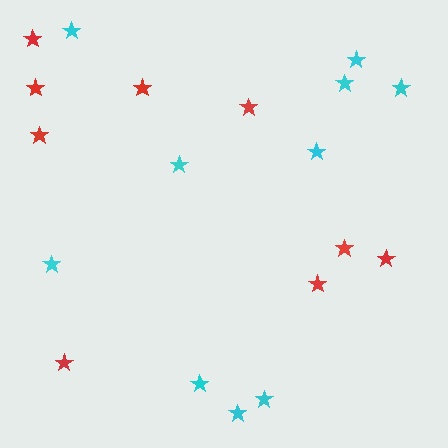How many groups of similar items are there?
There are 2 groups: one group of red stars (9) and one group of cyan stars (10).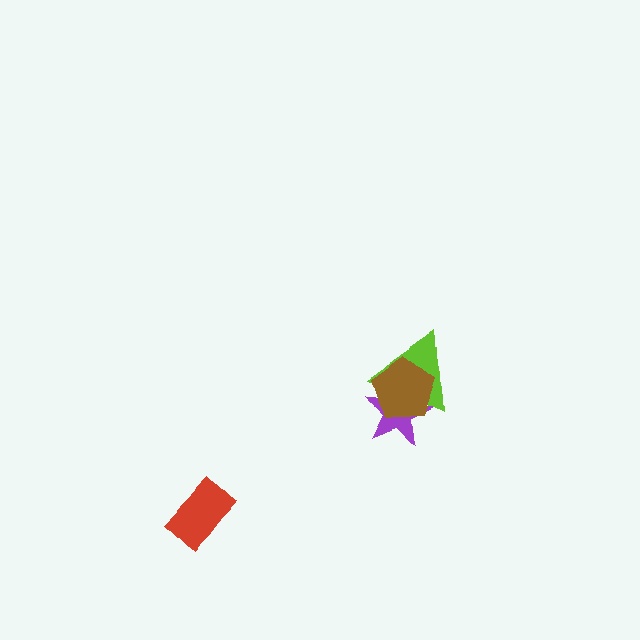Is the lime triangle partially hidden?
Yes, it is partially covered by another shape.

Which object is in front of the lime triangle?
The brown pentagon is in front of the lime triangle.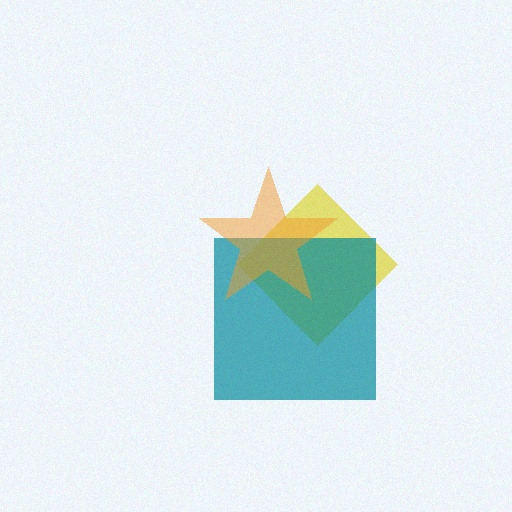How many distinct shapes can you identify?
There are 3 distinct shapes: a yellow diamond, a teal square, an orange star.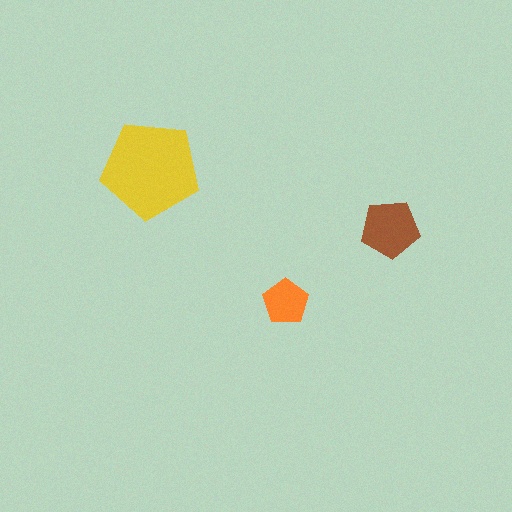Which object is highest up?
The yellow pentagon is topmost.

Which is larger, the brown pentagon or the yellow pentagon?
The yellow one.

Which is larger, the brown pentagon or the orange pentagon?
The brown one.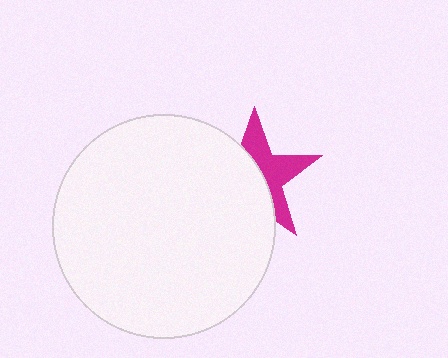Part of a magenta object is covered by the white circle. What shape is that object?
It is a star.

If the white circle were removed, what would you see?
You would see the complete magenta star.